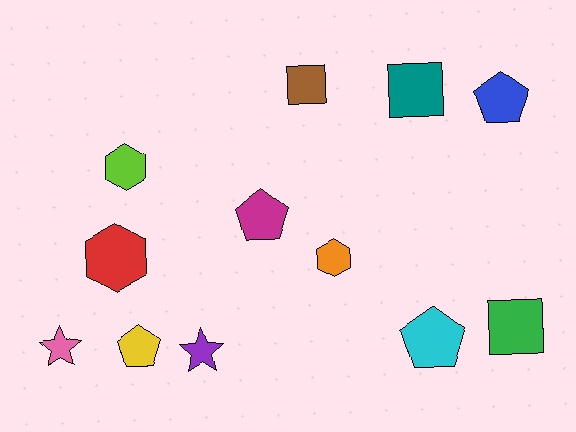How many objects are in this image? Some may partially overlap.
There are 12 objects.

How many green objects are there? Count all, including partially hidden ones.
There is 1 green object.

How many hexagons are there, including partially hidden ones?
There are 3 hexagons.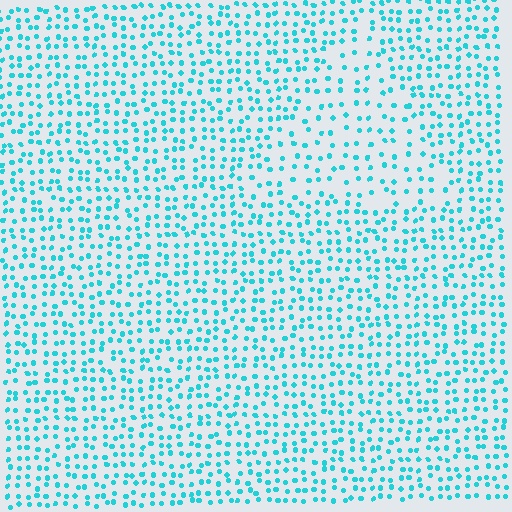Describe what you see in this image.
The image contains small cyan elements arranged at two different densities. A triangle-shaped region is visible where the elements are less densely packed than the surrounding area.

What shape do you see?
I see a triangle.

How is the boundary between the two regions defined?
The boundary is defined by a change in element density (approximately 1.7x ratio). All elements are the same color, size, and shape.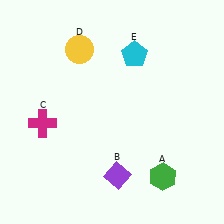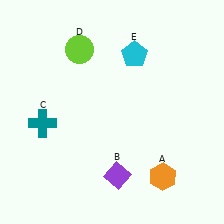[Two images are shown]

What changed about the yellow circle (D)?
In Image 1, D is yellow. In Image 2, it changed to lime.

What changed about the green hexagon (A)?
In Image 1, A is green. In Image 2, it changed to orange.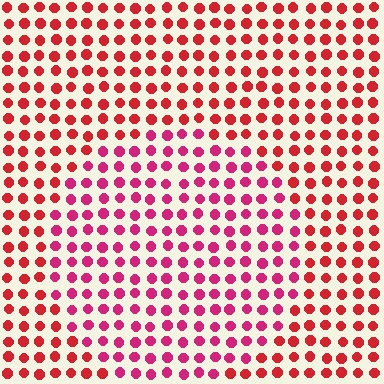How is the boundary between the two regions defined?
The boundary is defined purely by a slight shift in hue (about 27 degrees). Spacing, size, and orientation are identical on both sides.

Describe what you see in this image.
The image is filled with small red elements in a uniform arrangement. A circle-shaped region is visible where the elements are tinted to a slightly different hue, forming a subtle color boundary.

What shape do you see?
I see a circle.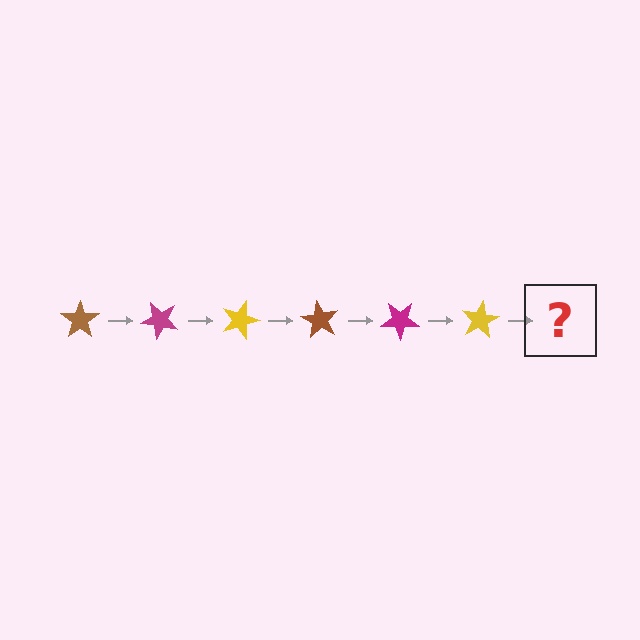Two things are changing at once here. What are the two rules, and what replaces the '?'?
The two rules are that it rotates 45 degrees each step and the color cycles through brown, magenta, and yellow. The '?' should be a brown star, rotated 270 degrees from the start.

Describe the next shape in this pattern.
It should be a brown star, rotated 270 degrees from the start.